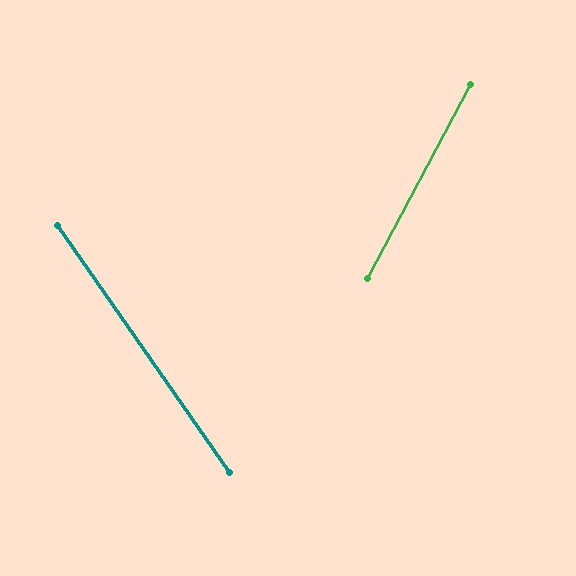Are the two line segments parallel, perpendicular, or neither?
Neither parallel nor perpendicular — they differ by about 63°.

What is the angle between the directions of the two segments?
Approximately 63 degrees.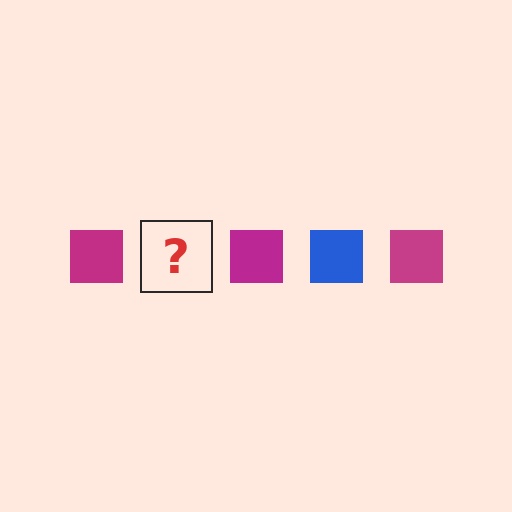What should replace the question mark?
The question mark should be replaced with a blue square.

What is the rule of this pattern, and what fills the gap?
The rule is that the pattern cycles through magenta, blue squares. The gap should be filled with a blue square.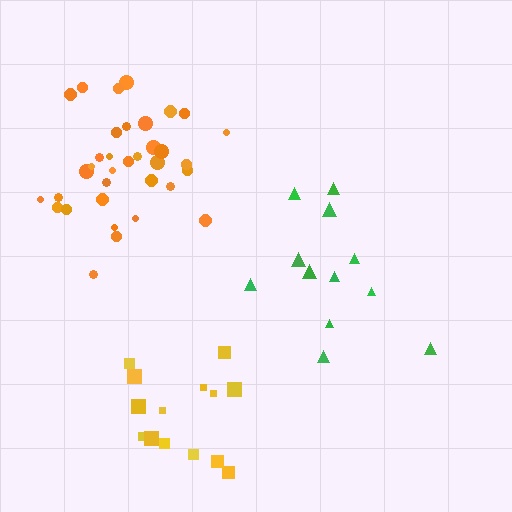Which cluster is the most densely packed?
Orange.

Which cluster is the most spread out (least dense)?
Green.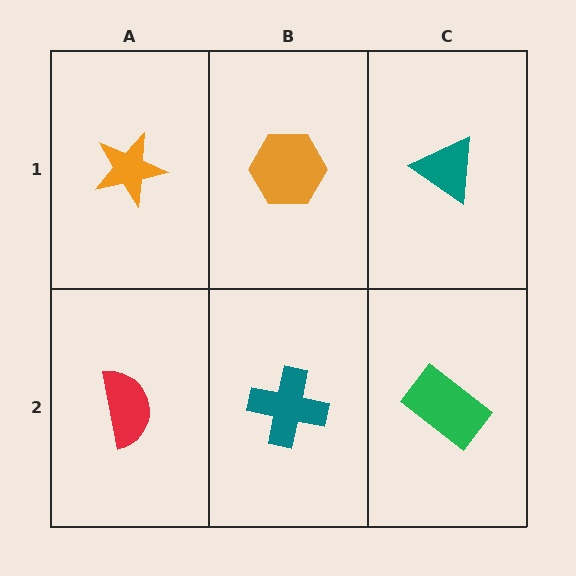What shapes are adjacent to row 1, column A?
A red semicircle (row 2, column A), an orange hexagon (row 1, column B).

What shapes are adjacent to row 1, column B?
A teal cross (row 2, column B), an orange star (row 1, column A), a teal triangle (row 1, column C).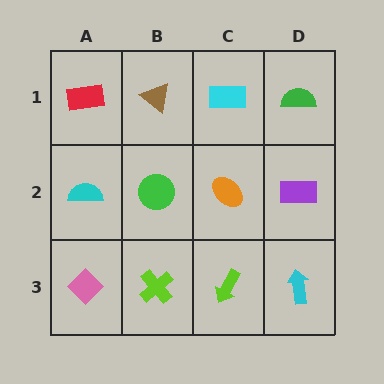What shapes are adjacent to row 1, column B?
A green circle (row 2, column B), a red rectangle (row 1, column A), a cyan rectangle (row 1, column C).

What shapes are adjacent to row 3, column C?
An orange ellipse (row 2, column C), a lime cross (row 3, column B), a cyan arrow (row 3, column D).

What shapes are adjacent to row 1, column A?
A cyan semicircle (row 2, column A), a brown triangle (row 1, column B).